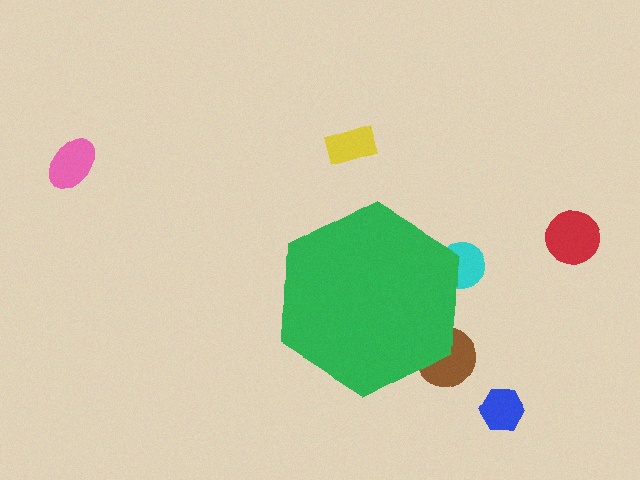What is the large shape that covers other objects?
A green hexagon.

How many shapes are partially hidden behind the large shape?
2 shapes are partially hidden.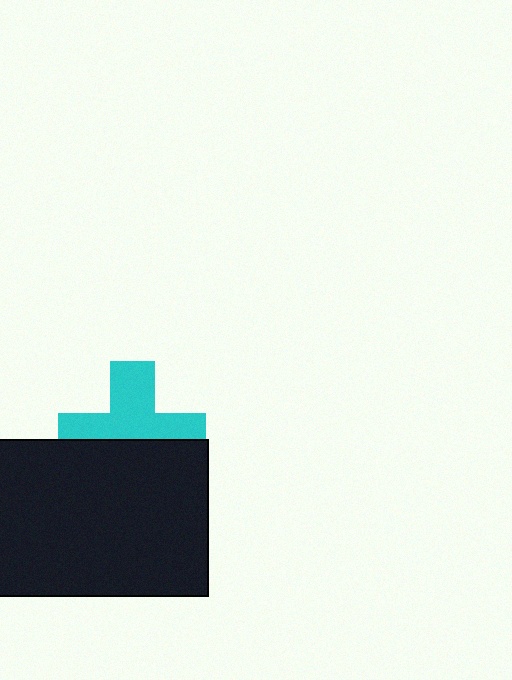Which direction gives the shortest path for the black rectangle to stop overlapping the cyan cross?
Moving down gives the shortest separation.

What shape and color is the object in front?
The object in front is a black rectangle.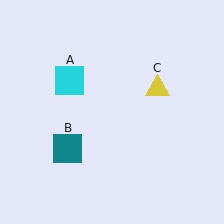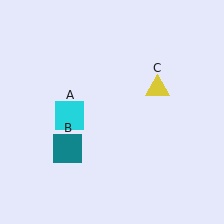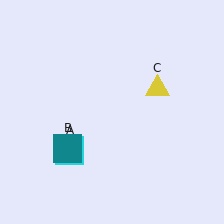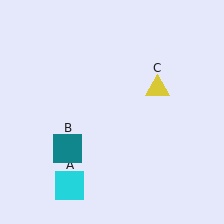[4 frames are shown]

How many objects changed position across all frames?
1 object changed position: cyan square (object A).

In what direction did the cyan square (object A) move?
The cyan square (object A) moved down.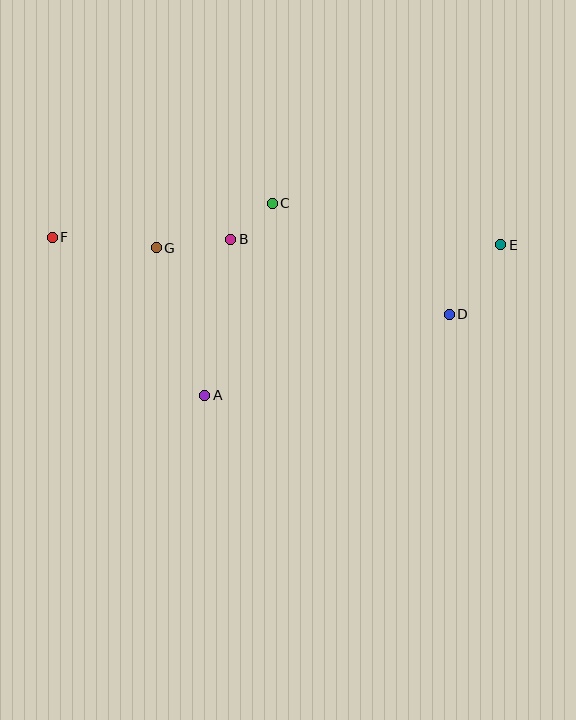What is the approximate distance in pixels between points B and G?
The distance between B and G is approximately 75 pixels.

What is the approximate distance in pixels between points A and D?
The distance between A and D is approximately 258 pixels.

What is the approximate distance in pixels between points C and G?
The distance between C and G is approximately 125 pixels.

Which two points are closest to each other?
Points B and C are closest to each other.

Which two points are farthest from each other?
Points E and F are farthest from each other.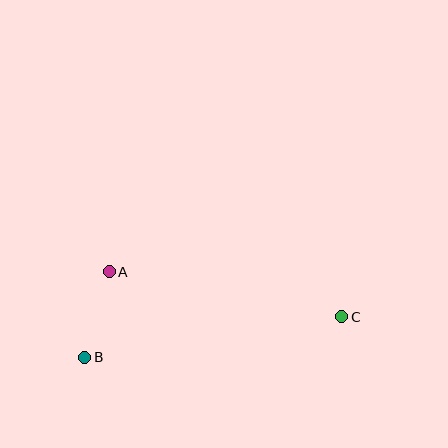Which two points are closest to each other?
Points A and B are closest to each other.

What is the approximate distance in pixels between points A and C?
The distance between A and C is approximately 236 pixels.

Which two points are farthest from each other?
Points B and C are farthest from each other.